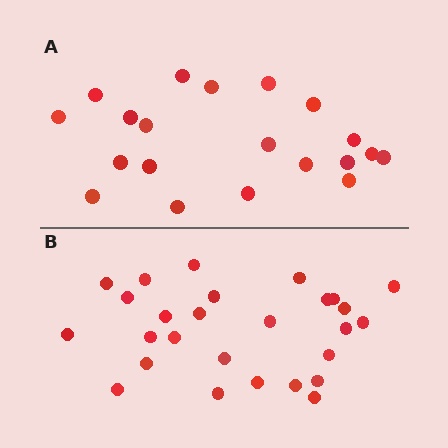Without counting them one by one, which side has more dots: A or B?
Region B (the bottom region) has more dots.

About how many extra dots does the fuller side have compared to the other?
Region B has roughly 8 or so more dots than region A.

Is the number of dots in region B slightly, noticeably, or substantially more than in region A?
Region B has noticeably more, but not dramatically so. The ratio is roughly 1.4 to 1.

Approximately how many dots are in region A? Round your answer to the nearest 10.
About 20 dots.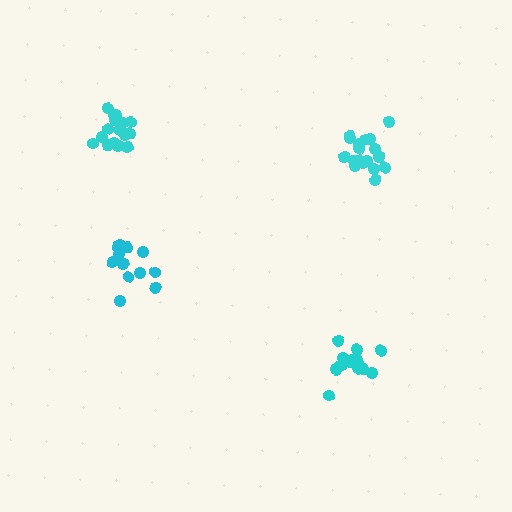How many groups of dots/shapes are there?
There are 4 groups.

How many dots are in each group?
Group 1: 16 dots, Group 2: 13 dots, Group 3: 18 dots, Group 4: 17 dots (64 total).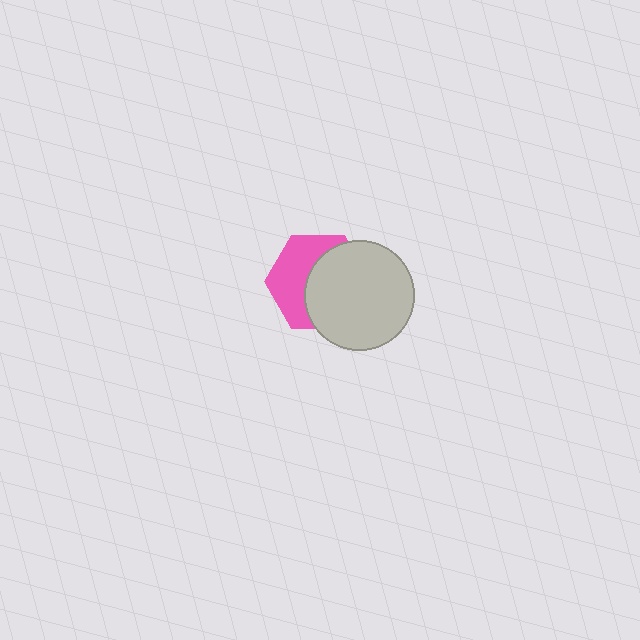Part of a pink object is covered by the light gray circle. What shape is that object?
It is a hexagon.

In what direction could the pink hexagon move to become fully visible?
The pink hexagon could move left. That would shift it out from behind the light gray circle entirely.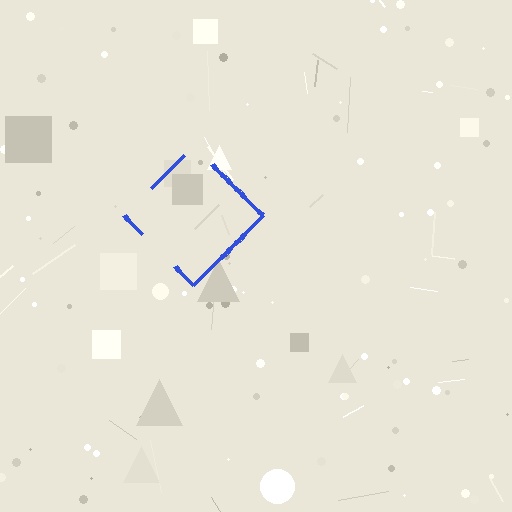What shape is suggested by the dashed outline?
The dashed outline suggests a diamond.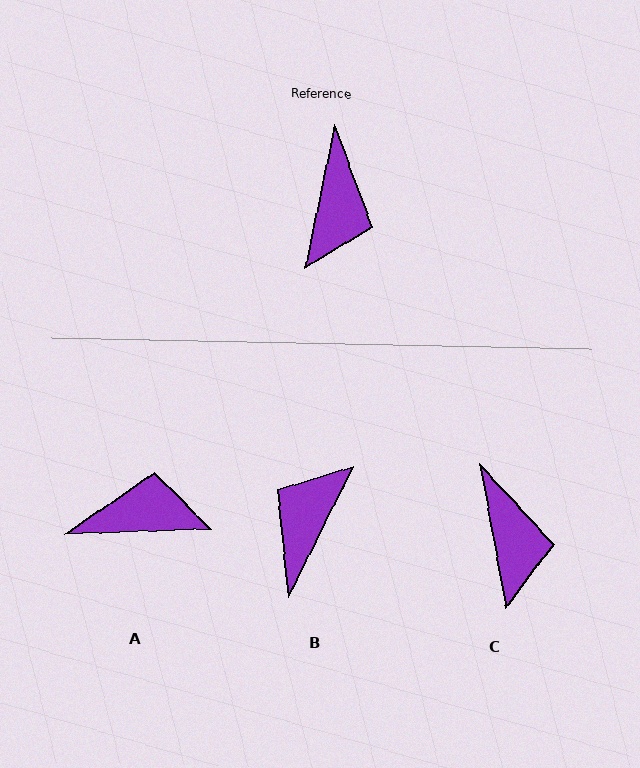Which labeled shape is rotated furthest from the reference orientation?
B, about 165 degrees away.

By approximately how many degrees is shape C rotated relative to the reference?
Approximately 22 degrees counter-clockwise.